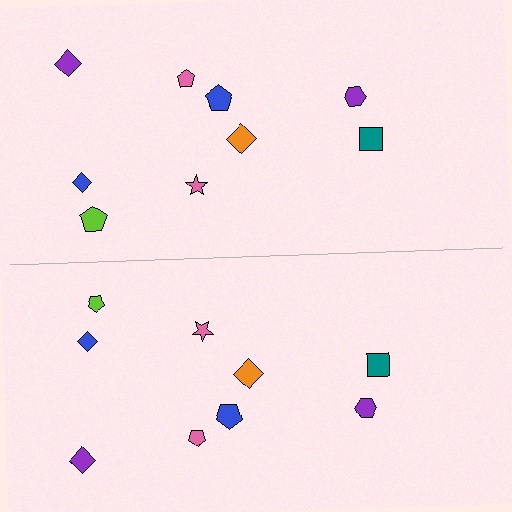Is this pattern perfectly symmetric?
No, the pattern is not perfectly symmetric. The lime pentagon on the bottom side has a different size than its mirror counterpart.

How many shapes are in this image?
There are 18 shapes in this image.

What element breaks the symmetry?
The lime pentagon on the bottom side has a different size than its mirror counterpart.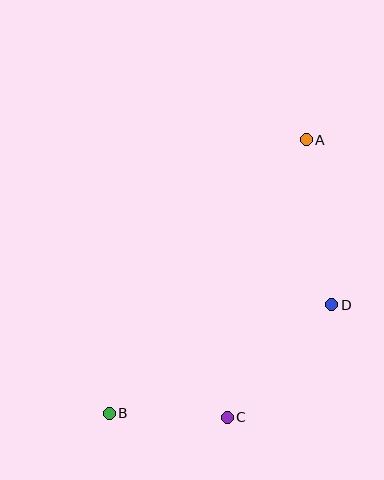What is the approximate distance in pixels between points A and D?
The distance between A and D is approximately 167 pixels.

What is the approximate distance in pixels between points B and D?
The distance between B and D is approximately 248 pixels.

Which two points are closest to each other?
Points B and C are closest to each other.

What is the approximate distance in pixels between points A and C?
The distance between A and C is approximately 289 pixels.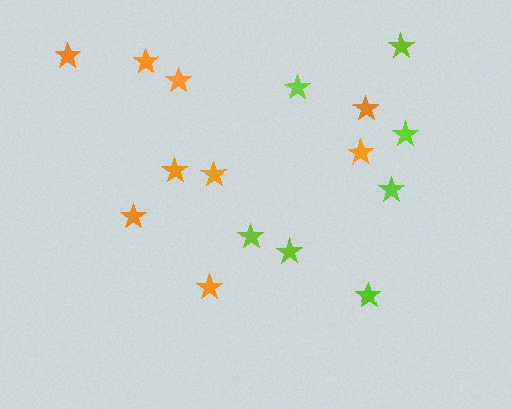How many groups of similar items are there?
There are 2 groups: one group of orange stars (9) and one group of lime stars (7).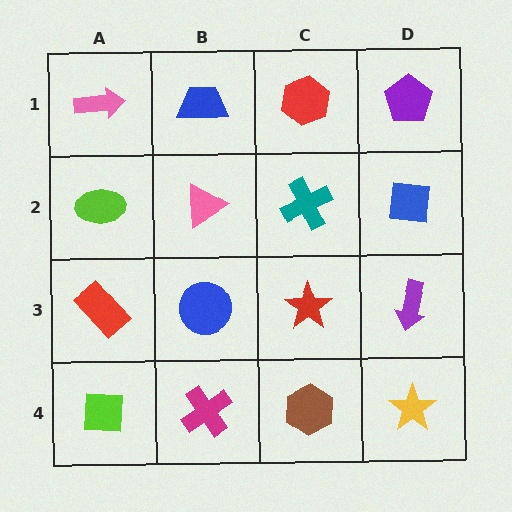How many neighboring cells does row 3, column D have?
3.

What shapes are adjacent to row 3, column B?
A pink triangle (row 2, column B), a magenta cross (row 4, column B), a red rectangle (row 3, column A), a red star (row 3, column C).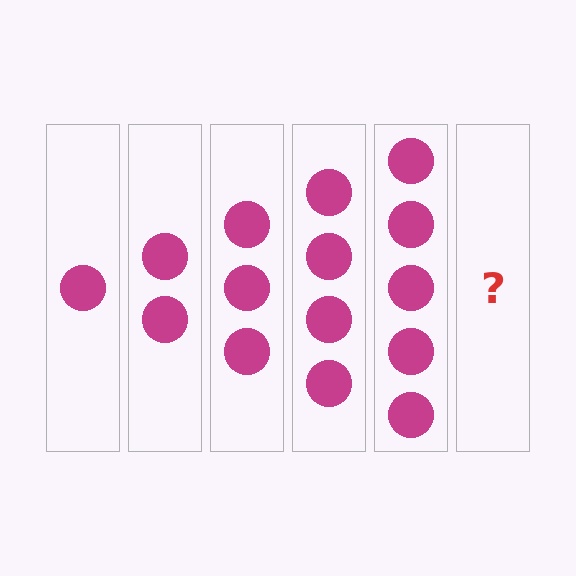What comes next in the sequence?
The next element should be 6 circles.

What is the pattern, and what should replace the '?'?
The pattern is that each step adds one more circle. The '?' should be 6 circles.